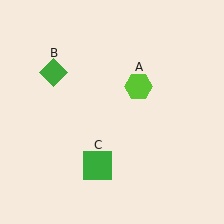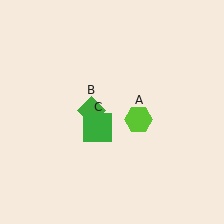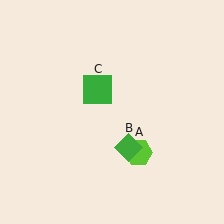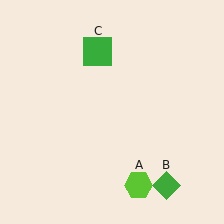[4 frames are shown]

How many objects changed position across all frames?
3 objects changed position: lime hexagon (object A), green diamond (object B), green square (object C).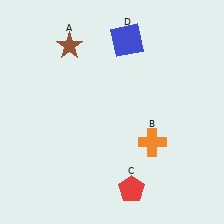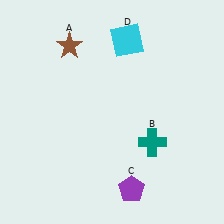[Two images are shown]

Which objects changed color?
B changed from orange to teal. C changed from red to purple. D changed from blue to cyan.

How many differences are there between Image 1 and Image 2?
There are 3 differences between the two images.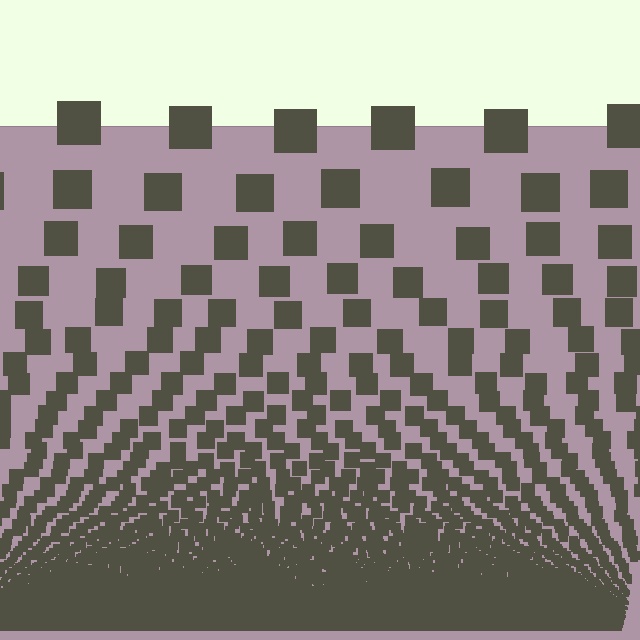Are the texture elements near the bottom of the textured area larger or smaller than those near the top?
Smaller. The gradient is inverted — elements near the bottom are smaller and denser.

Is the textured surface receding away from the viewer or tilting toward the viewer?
The surface appears to tilt toward the viewer. Texture elements get larger and sparser toward the top.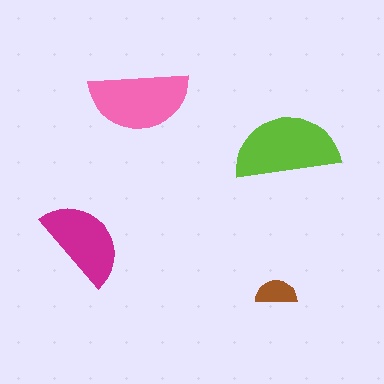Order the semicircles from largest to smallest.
the lime one, the pink one, the magenta one, the brown one.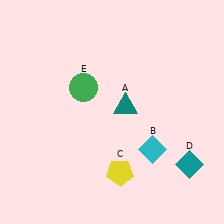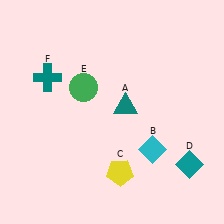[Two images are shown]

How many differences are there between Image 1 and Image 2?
There is 1 difference between the two images.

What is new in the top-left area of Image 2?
A teal cross (F) was added in the top-left area of Image 2.